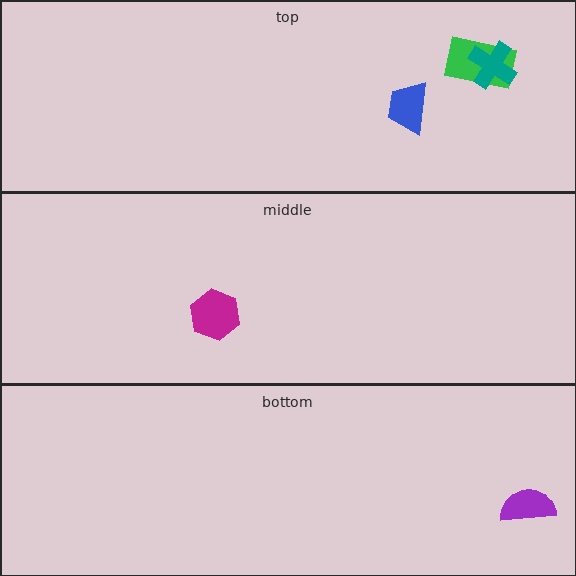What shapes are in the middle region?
The magenta hexagon.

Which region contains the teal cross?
The top region.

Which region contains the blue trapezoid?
The top region.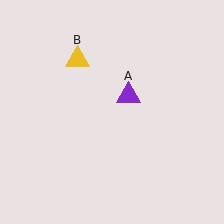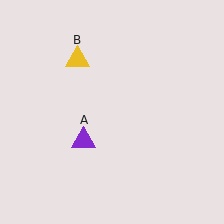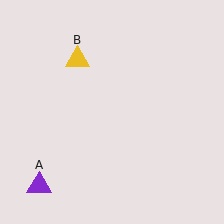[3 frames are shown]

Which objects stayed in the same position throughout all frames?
Yellow triangle (object B) remained stationary.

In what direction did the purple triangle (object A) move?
The purple triangle (object A) moved down and to the left.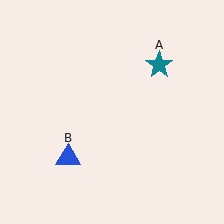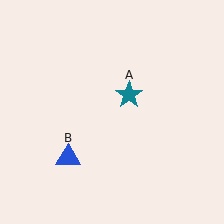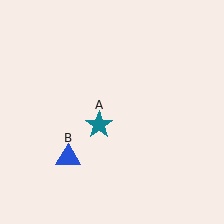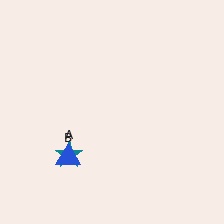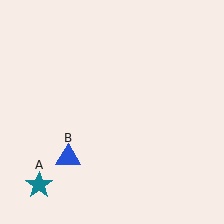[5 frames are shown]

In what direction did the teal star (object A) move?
The teal star (object A) moved down and to the left.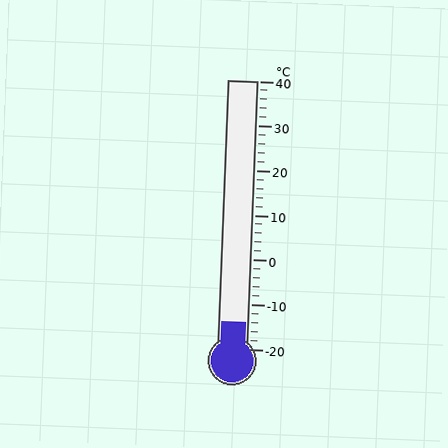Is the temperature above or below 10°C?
The temperature is below 10°C.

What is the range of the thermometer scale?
The thermometer scale ranges from -20°C to 40°C.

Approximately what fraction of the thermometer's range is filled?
The thermometer is filled to approximately 10% of its range.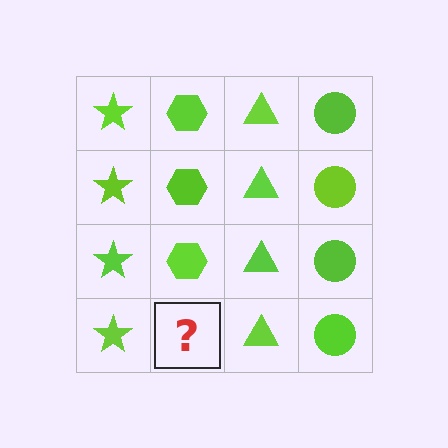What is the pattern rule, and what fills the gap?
The rule is that each column has a consistent shape. The gap should be filled with a lime hexagon.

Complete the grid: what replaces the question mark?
The question mark should be replaced with a lime hexagon.